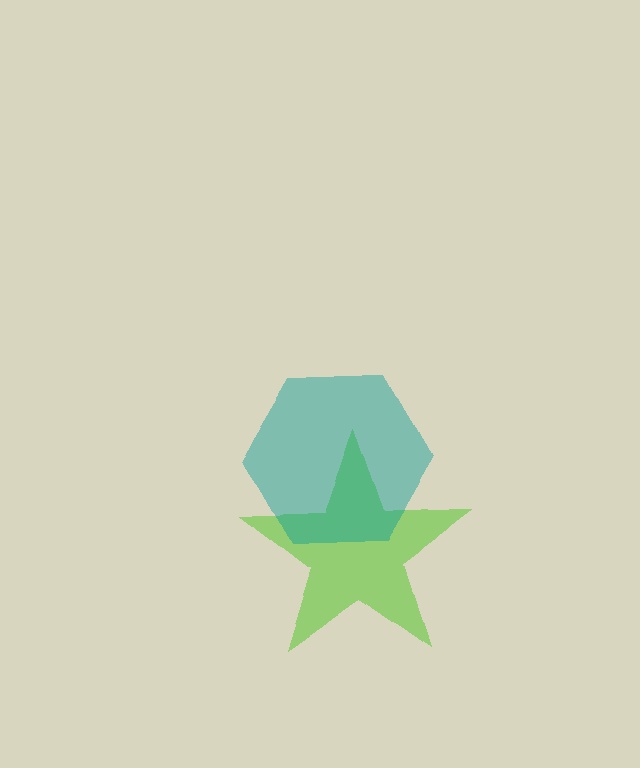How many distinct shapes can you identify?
There are 2 distinct shapes: a lime star, a teal hexagon.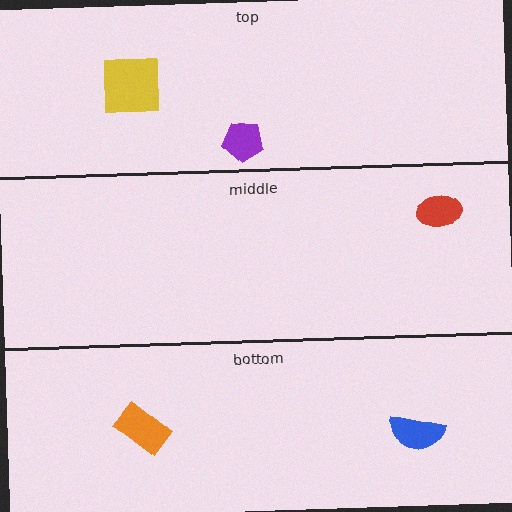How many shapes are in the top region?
2.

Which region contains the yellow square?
The top region.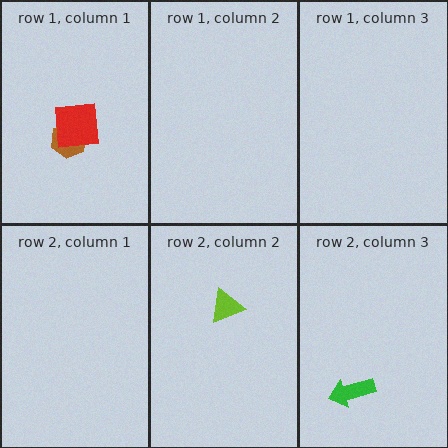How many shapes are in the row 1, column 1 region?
2.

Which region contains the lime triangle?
The row 2, column 2 region.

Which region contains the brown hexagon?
The row 1, column 1 region.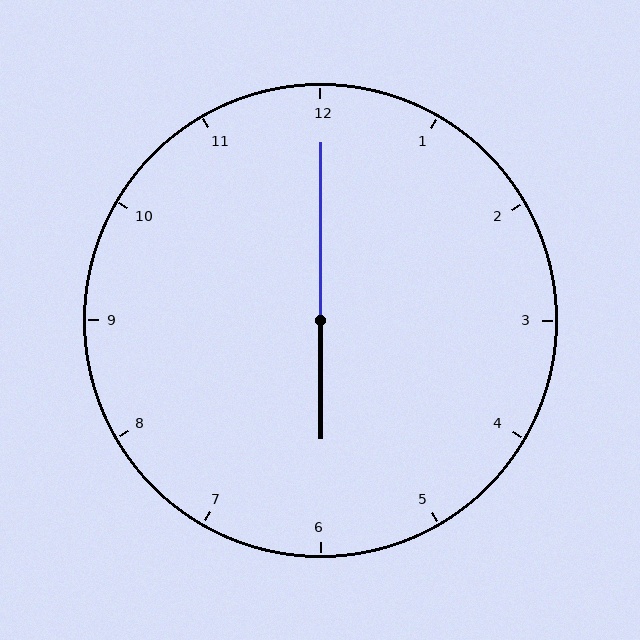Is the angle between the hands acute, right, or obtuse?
It is obtuse.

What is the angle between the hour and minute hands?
Approximately 180 degrees.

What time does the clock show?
6:00.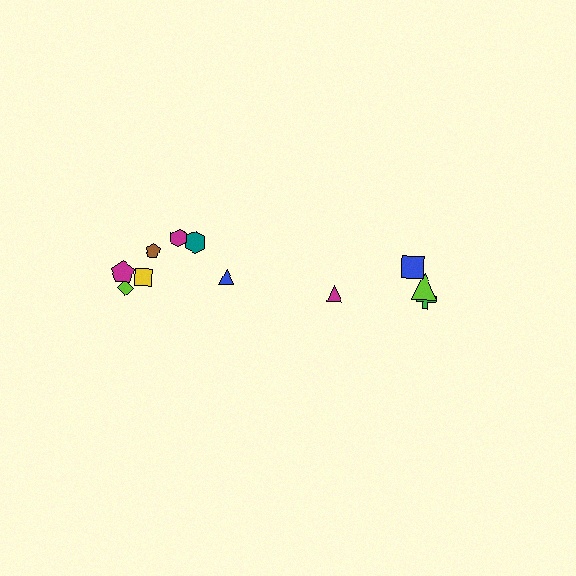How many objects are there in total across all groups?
There are 11 objects.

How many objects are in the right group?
There are 4 objects.